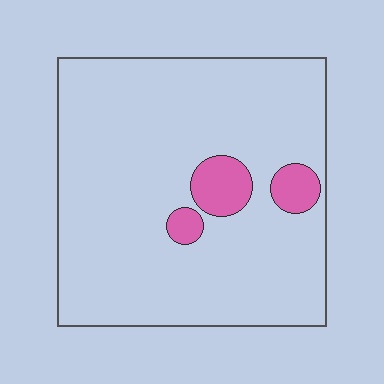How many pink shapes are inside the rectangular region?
3.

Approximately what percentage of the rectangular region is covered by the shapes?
Approximately 10%.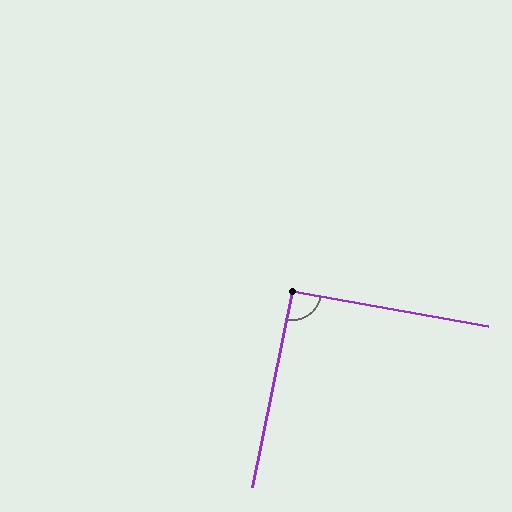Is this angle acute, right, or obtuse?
It is approximately a right angle.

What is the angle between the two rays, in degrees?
Approximately 91 degrees.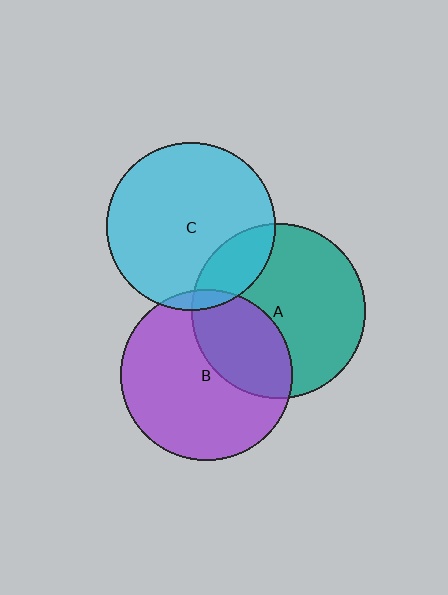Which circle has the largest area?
Circle A (teal).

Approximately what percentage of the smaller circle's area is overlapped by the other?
Approximately 5%.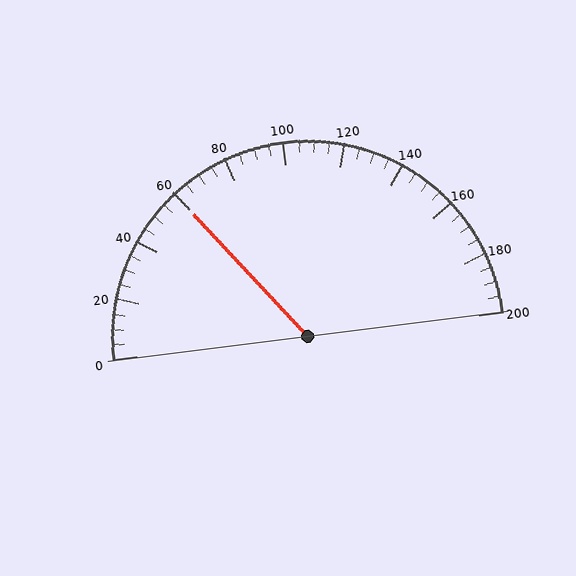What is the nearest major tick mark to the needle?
The nearest major tick mark is 60.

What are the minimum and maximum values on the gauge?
The gauge ranges from 0 to 200.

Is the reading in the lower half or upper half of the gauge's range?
The reading is in the lower half of the range (0 to 200).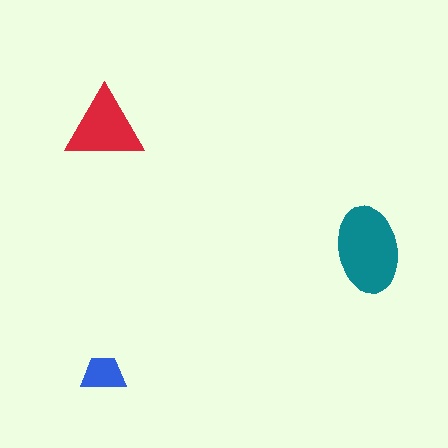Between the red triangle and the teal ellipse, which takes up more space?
The teal ellipse.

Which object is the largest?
The teal ellipse.